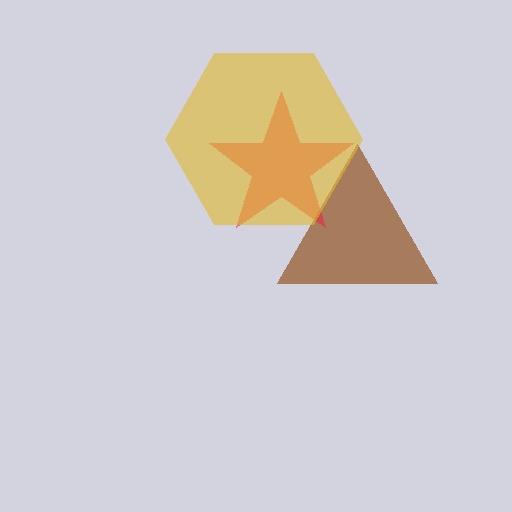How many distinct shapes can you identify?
There are 3 distinct shapes: a brown triangle, a red star, a yellow hexagon.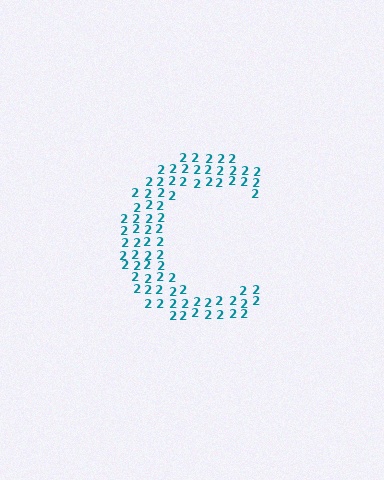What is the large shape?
The large shape is the letter C.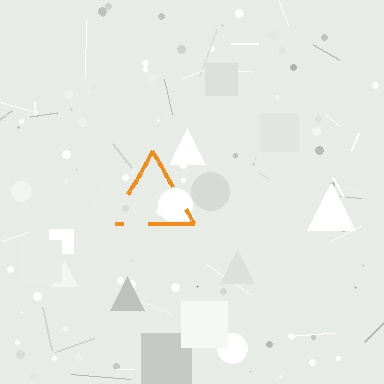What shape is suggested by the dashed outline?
The dashed outline suggests a triangle.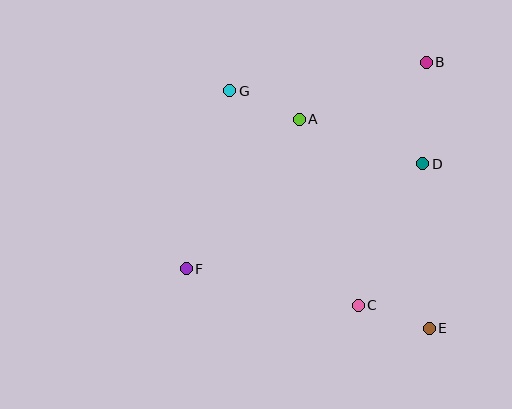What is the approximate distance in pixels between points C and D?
The distance between C and D is approximately 156 pixels.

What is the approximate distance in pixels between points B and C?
The distance between B and C is approximately 253 pixels.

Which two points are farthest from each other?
Points B and F are farthest from each other.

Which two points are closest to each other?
Points C and E are closest to each other.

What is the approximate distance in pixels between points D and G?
The distance between D and G is approximately 206 pixels.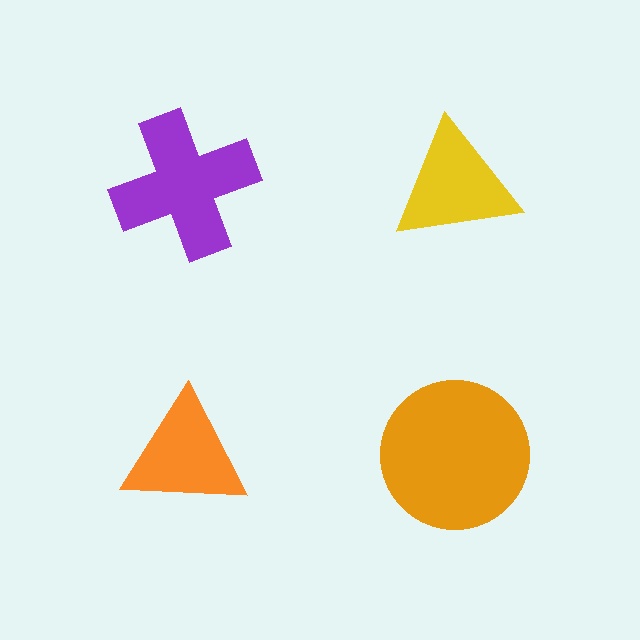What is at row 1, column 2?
A yellow triangle.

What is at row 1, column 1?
A purple cross.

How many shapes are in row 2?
2 shapes.